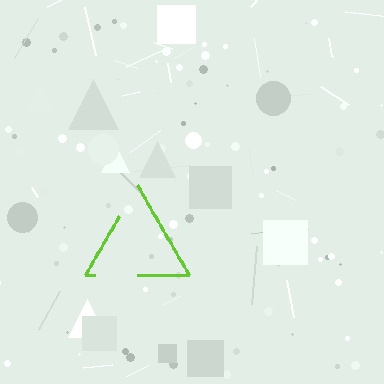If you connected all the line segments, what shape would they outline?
They would outline a triangle.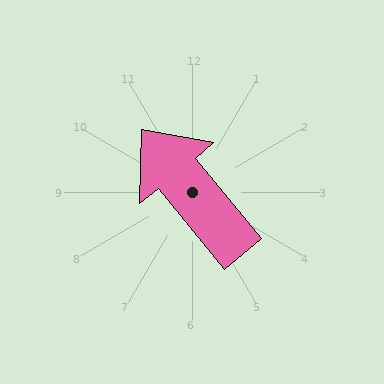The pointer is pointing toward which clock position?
Roughly 11 o'clock.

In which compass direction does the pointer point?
Northwest.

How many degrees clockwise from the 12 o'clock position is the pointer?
Approximately 321 degrees.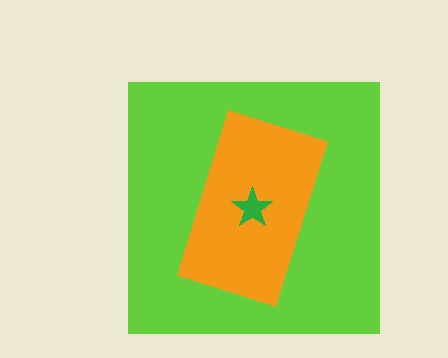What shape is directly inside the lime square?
The orange rectangle.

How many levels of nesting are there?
3.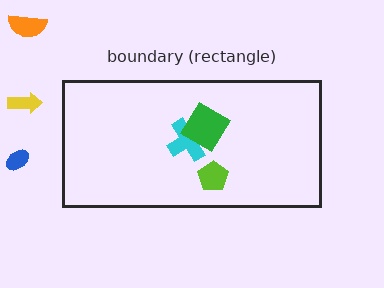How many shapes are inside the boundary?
3 inside, 3 outside.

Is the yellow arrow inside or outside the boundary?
Outside.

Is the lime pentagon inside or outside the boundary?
Inside.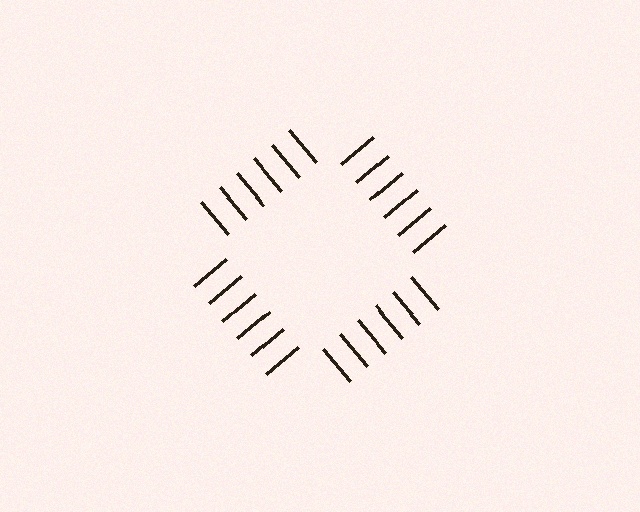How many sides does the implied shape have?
4 sides — the line-ends trace a square.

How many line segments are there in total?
24 — 6 along each of the 4 edges.